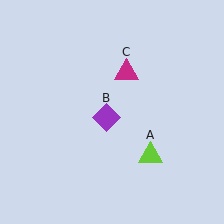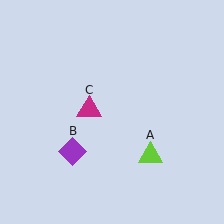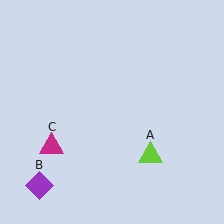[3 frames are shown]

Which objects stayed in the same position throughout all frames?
Lime triangle (object A) remained stationary.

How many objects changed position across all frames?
2 objects changed position: purple diamond (object B), magenta triangle (object C).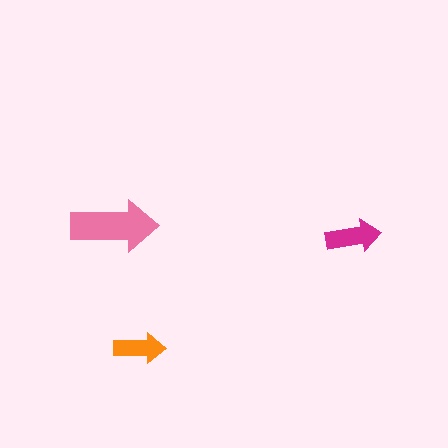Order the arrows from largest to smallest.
the pink one, the magenta one, the orange one.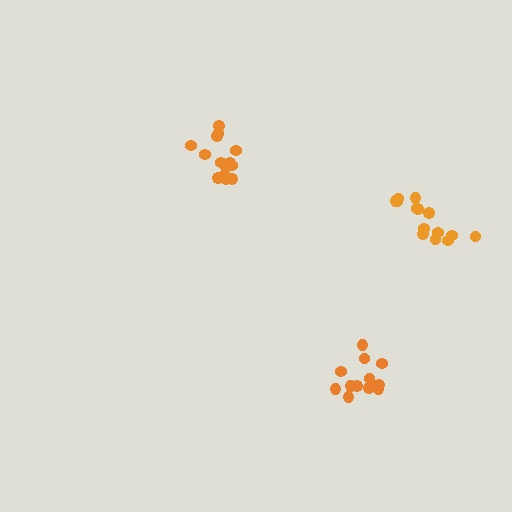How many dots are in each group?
Group 1: 14 dots, Group 2: 14 dots, Group 3: 14 dots (42 total).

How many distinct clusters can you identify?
There are 3 distinct clusters.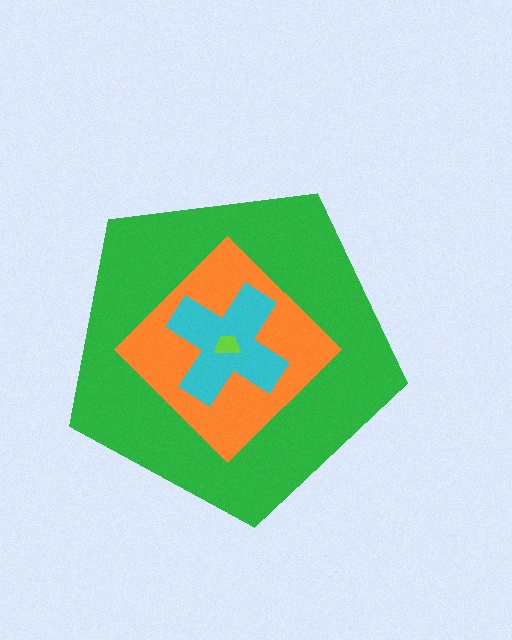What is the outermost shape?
The green pentagon.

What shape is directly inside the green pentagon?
The orange diamond.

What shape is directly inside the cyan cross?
The lime trapezoid.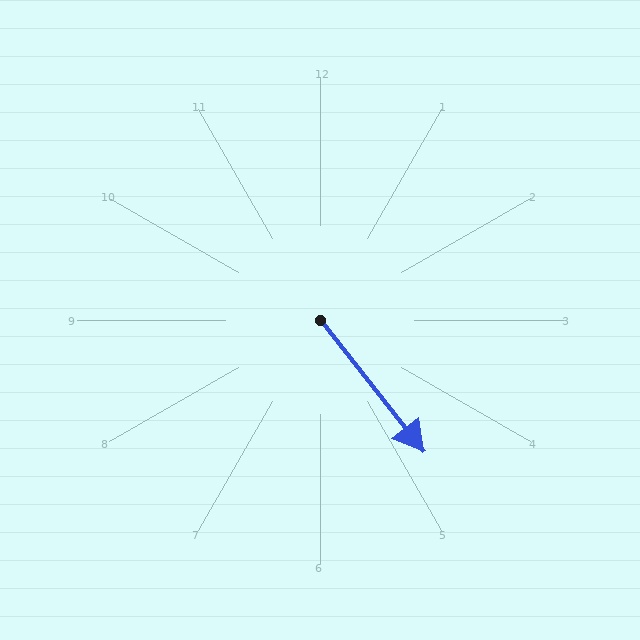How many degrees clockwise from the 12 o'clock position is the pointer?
Approximately 142 degrees.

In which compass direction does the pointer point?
Southeast.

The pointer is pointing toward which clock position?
Roughly 5 o'clock.